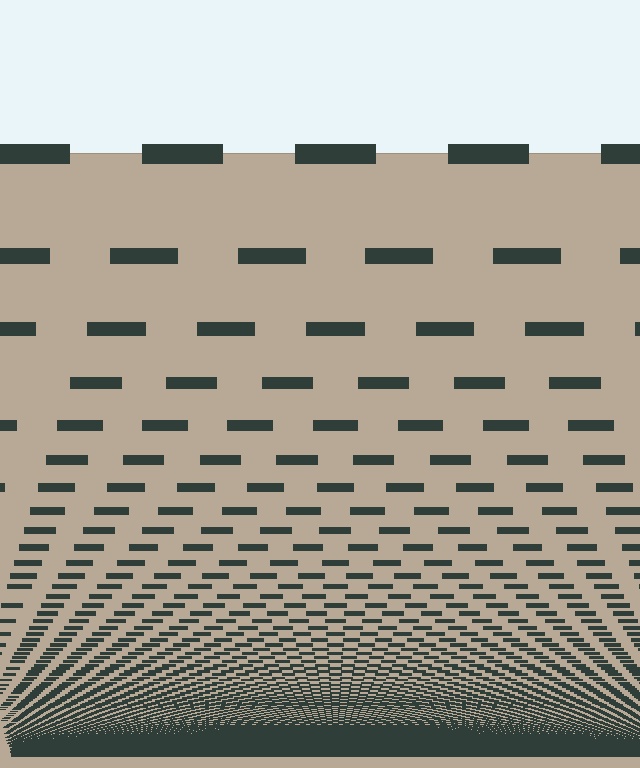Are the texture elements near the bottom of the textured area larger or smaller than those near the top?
Smaller. The gradient is inverted — elements near the bottom are smaller and denser.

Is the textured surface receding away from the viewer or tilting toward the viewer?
The surface appears to tilt toward the viewer. Texture elements get larger and sparser toward the top.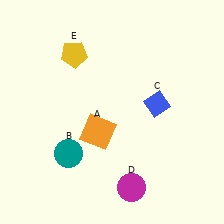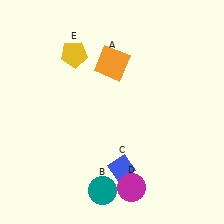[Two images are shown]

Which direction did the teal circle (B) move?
The teal circle (B) moved down.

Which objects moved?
The objects that moved are: the orange square (A), the teal circle (B), the blue diamond (C).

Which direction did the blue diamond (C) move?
The blue diamond (C) moved down.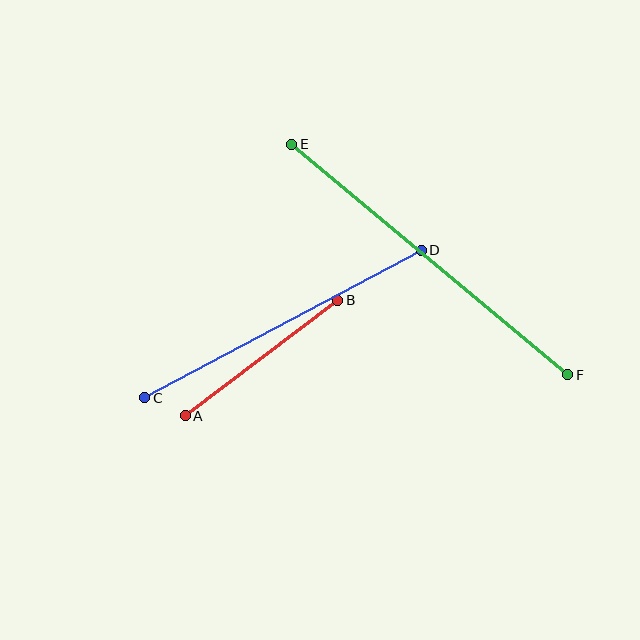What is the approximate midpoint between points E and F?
The midpoint is at approximately (430, 260) pixels.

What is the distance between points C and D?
The distance is approximately 313 pixels.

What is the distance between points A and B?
The distance is approximately 191 pixels.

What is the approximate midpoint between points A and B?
The midpoint is at approximately (262, 358) pixels.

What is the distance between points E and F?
The distance is approximately 359 pixels.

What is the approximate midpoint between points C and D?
The midpoint is at approximately (283, 324) pixels.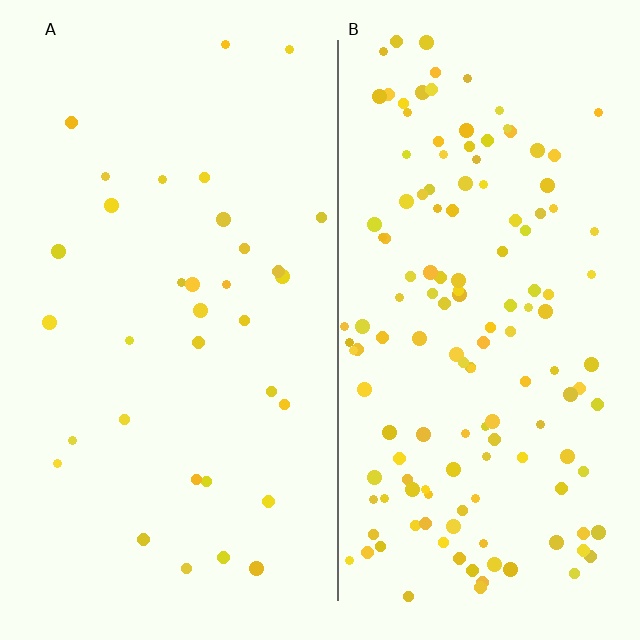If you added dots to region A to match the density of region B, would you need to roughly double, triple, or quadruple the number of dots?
Approximately quadruple.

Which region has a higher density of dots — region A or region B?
B (the right).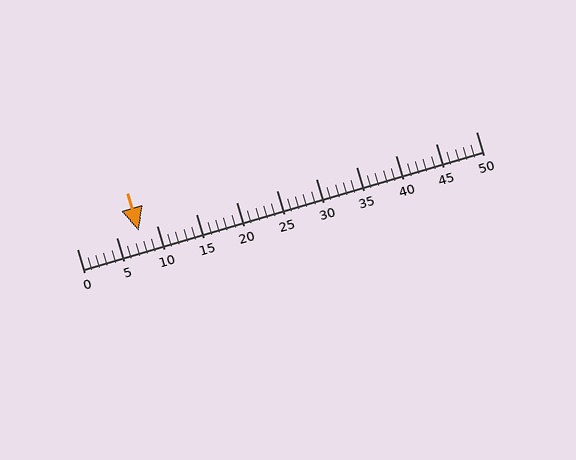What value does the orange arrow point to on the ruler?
The orange arrow points to approximately 8.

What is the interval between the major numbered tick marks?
The major tick marks are spaced 5 units apart.